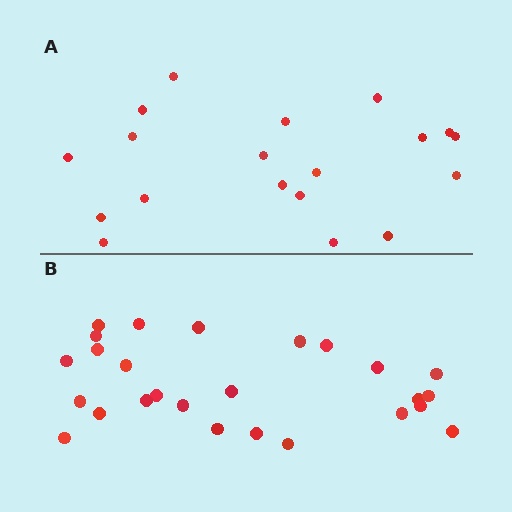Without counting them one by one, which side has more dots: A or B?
Region B (the bottom region) has more dots.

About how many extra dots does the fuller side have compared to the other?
Region B has roughly 8 or so more dots than region A.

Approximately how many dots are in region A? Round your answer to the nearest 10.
About 20 dots. (The exact count is 19, which rounds to 20.)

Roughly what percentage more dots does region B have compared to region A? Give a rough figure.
About 35% more.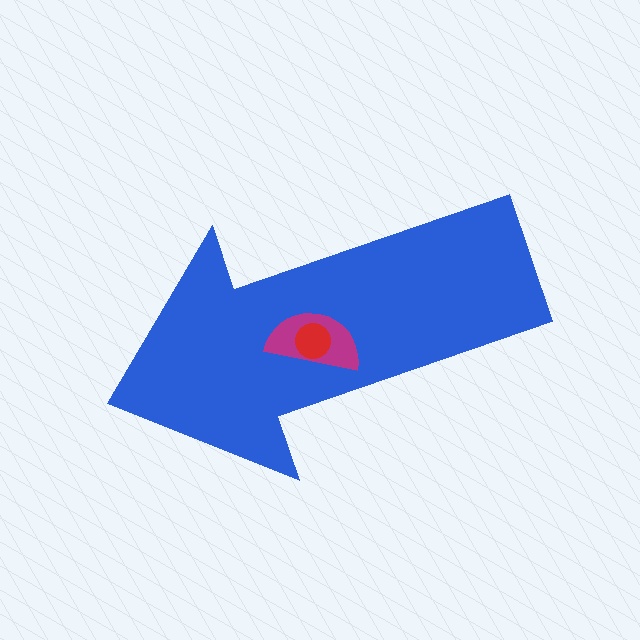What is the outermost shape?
The blue arrow.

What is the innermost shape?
The red circle.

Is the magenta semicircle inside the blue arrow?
Yes.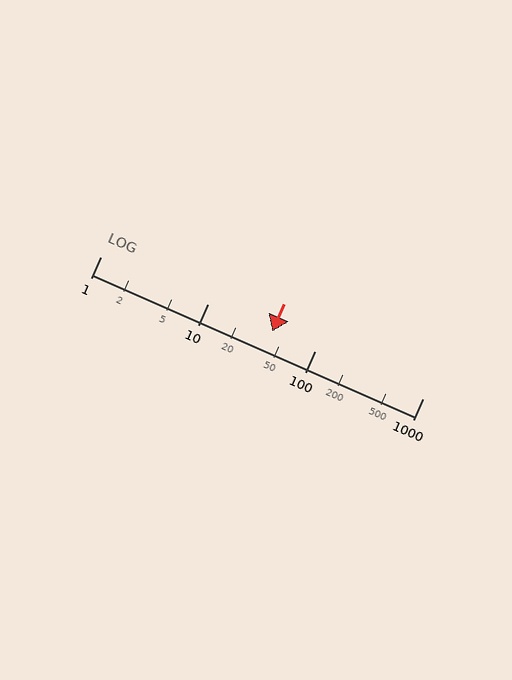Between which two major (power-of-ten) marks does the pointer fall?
The pointer is between 10 and 100.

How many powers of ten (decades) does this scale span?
The scale spans 3 decades, from 1 to 1000.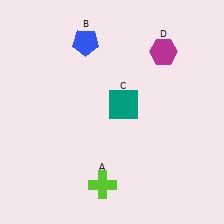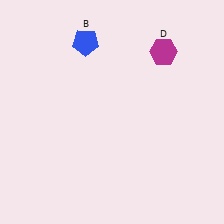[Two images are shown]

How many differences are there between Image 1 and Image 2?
There are 2 differences between the two images.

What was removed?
The lime cross (A), the teal square (C) were removed in Image 2.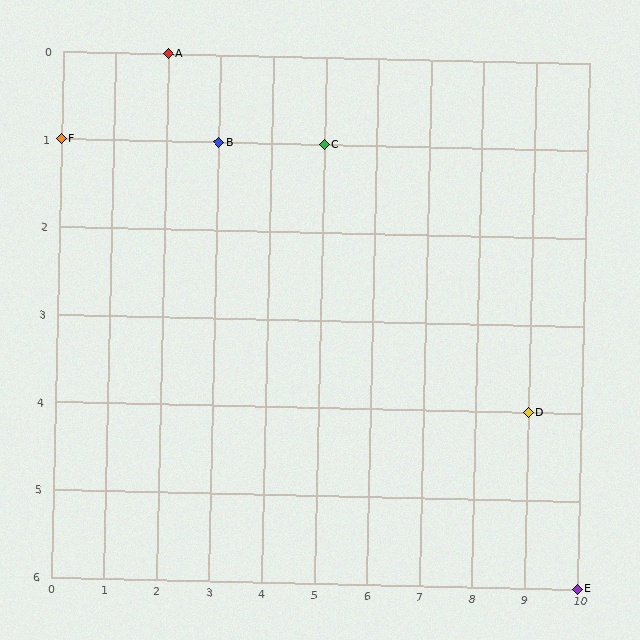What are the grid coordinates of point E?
Point E is at grid coordinates (10, 6).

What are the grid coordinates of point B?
Point B is at grid coordinates (3, 1).